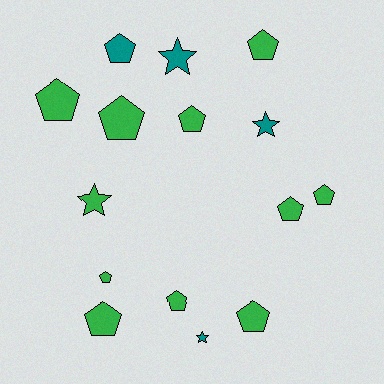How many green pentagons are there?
There are 10 green pentagons.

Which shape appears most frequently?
Pentagon, with 11 objects.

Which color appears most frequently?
Green, with 11 objects.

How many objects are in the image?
There are 15 objects.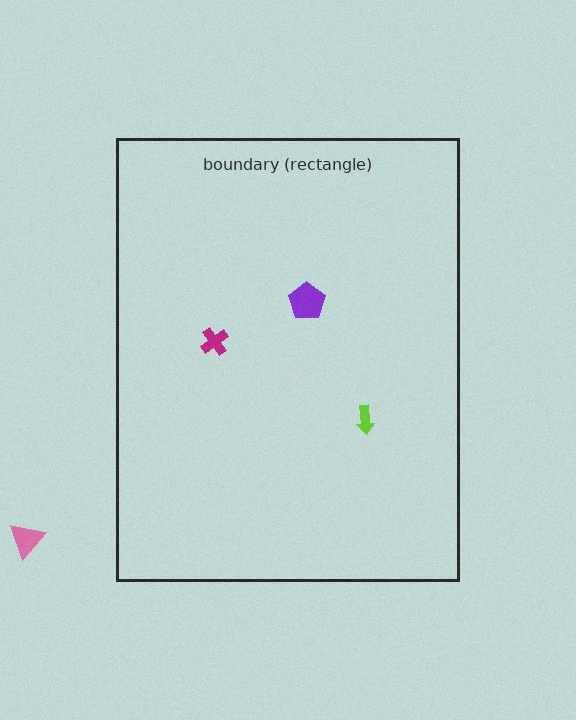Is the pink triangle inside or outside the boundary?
Outside.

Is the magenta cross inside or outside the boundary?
Inside.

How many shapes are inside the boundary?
3 inside, 1 outside.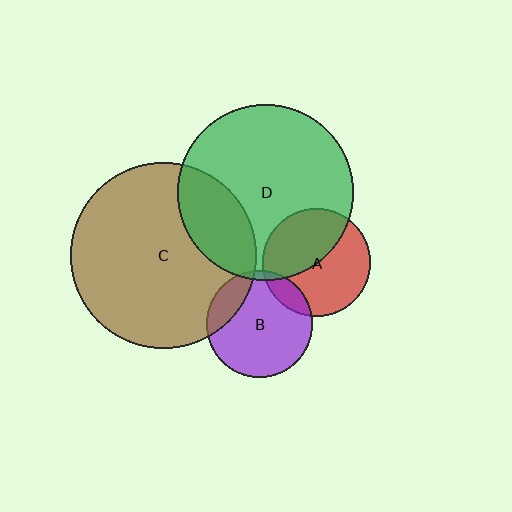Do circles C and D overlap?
Yes.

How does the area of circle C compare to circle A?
Approximately 2.9 times.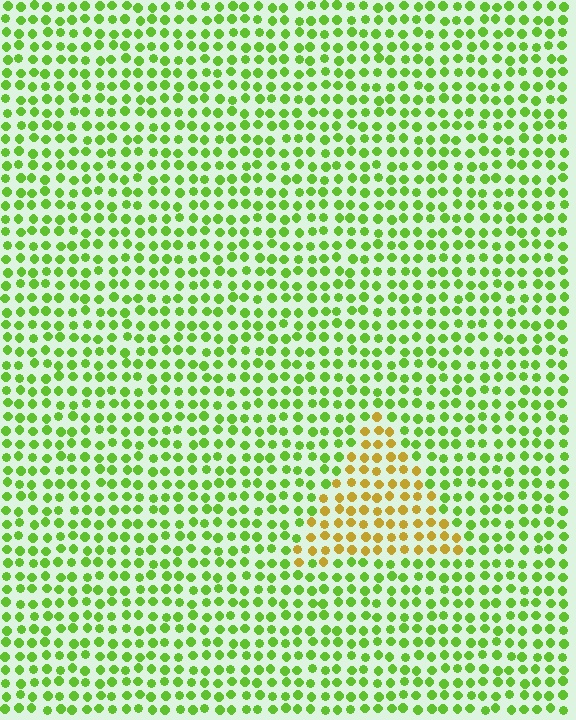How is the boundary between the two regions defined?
The boundary is defined purely by a slight shift in hue (about 52 degrees). Spacing, size, and orientation are identical on both sides.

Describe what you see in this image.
The image is filled with small lime elements in a uniform arrangement. A triangle-shaped region is visible where the elements are tinted to a slightly different hue, forming a subtle color boundary.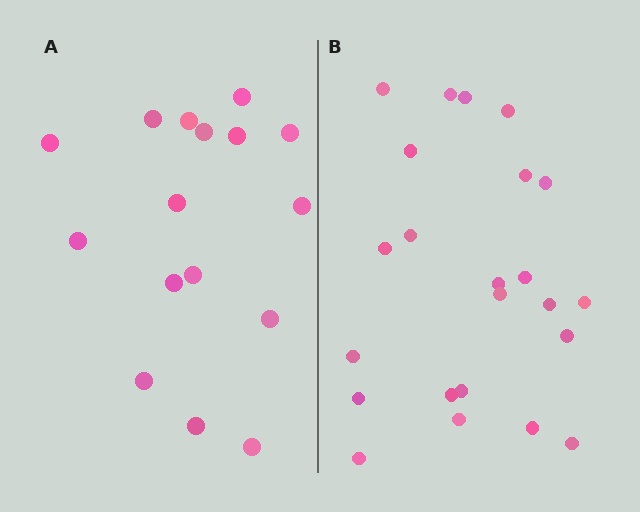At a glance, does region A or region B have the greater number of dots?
Region B (the right region) has more dots.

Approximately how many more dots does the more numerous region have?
Region B has roughly 8 or so more dots than region A.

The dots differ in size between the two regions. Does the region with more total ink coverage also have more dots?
No. Region A has more total ink coverage because its dots are larger, but region B actually contains more individual dots. Total area can be misleading — the number of items is what matters here.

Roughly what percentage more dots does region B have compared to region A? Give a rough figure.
About 45% more.